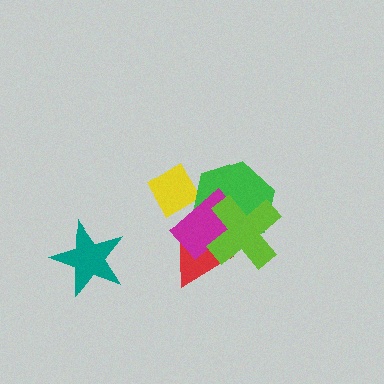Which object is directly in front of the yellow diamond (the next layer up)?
The green hexagon is directly in front of the yellow diamond.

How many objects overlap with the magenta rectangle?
4 objects overlap with the magenta rectangle.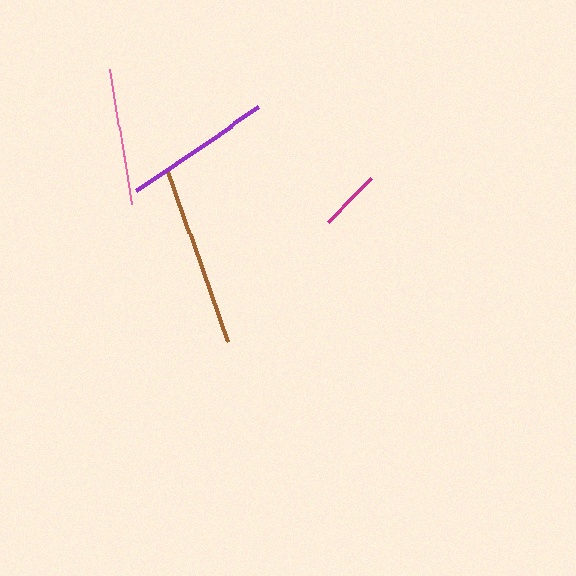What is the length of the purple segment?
The purple segment is approximately 148 pixels long.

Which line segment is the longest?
The brown line is the longest at approximately 183 pixels.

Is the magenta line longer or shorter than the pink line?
The pink line is longer than the magenta line.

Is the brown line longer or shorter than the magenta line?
The brown line is longer than the magenta line.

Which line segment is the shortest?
The magenta line is the shortest at approximately 61 pixels.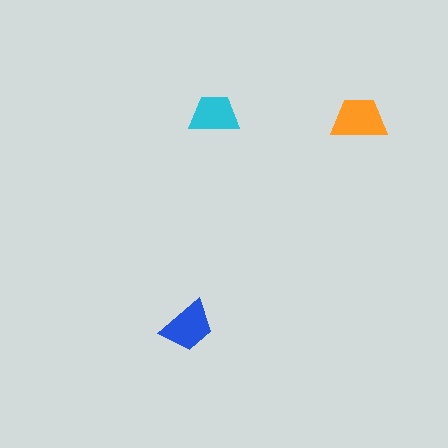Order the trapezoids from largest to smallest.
the orange one, the blue one, the cyan one.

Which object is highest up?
The cyan trapezoid is topmost.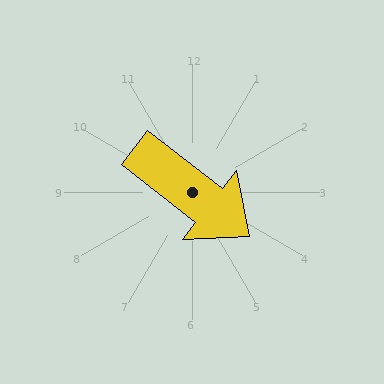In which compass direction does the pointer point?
Southeast.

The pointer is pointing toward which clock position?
Roughly 4 o'clock.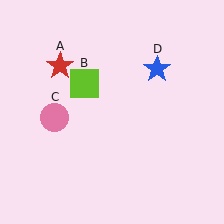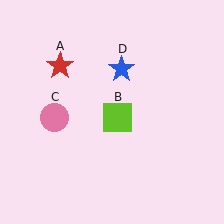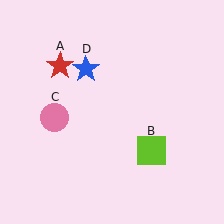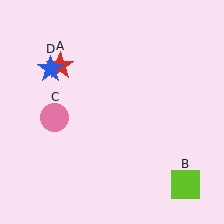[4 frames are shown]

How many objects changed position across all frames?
2 objects changed position: lime square (object B), blue star (object D).